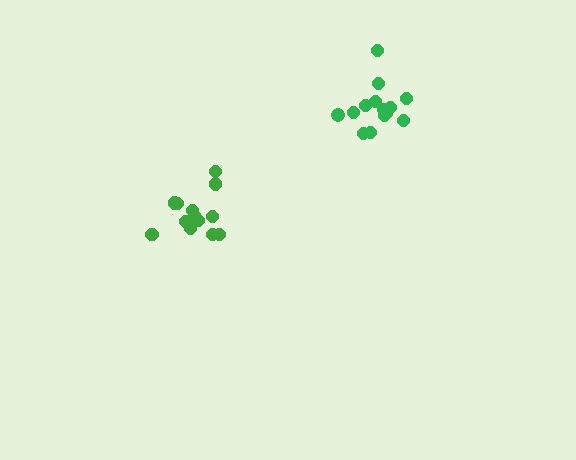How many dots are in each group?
Group 1: 14 dots, Group 2: 15 dots (29 total).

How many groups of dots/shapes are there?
There are 2 groups.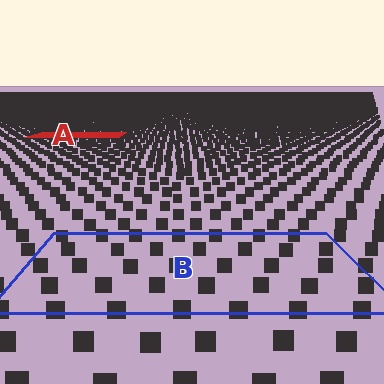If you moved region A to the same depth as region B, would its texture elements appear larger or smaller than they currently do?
They would appear larger. At a closer depth, the same texture elements are projected at a bigger on-screen size.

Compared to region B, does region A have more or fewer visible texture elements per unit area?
Region A has more texture elements per unit area — they are packed more densely because it is farther away.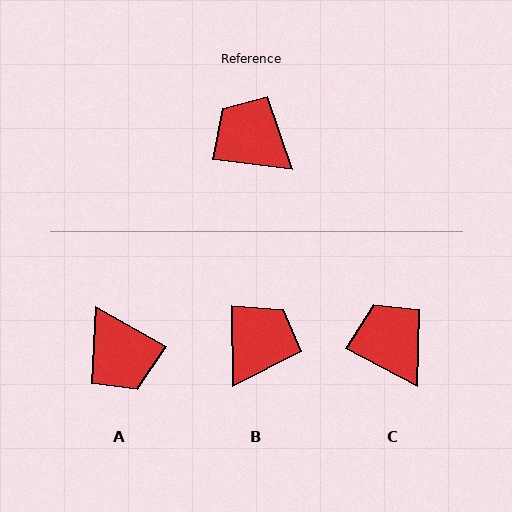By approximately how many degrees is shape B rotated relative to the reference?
Approximately 82 degrees clockwise.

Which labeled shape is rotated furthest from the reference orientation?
A, about 158 degrees away.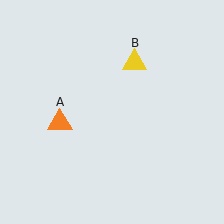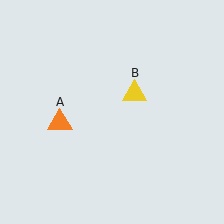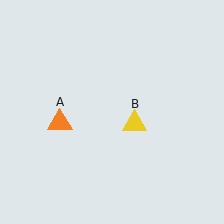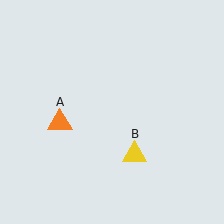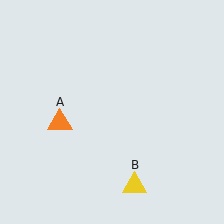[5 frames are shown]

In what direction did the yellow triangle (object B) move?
The yellow triangle (object B) moved down.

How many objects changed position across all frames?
1 object changed position: yellow triangle (object B).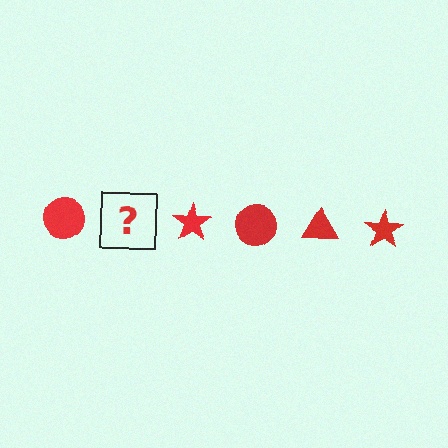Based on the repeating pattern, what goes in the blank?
The blank should be a red triangle.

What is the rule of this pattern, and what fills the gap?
The rule is that the pattern cycles through circle, triangle, star shapes in red. The gap should be filled with a red triangle.